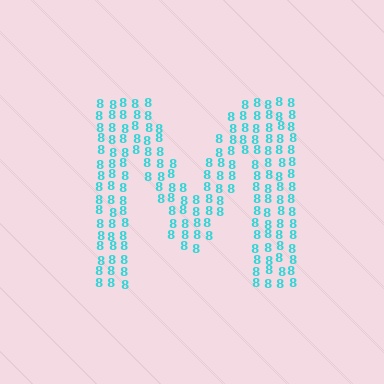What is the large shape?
The large shape is the letter M.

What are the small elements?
The small elements are digit 8's.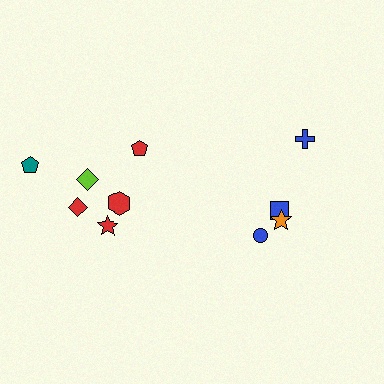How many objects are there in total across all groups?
There are 10 objects.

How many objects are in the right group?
There are 4 objects.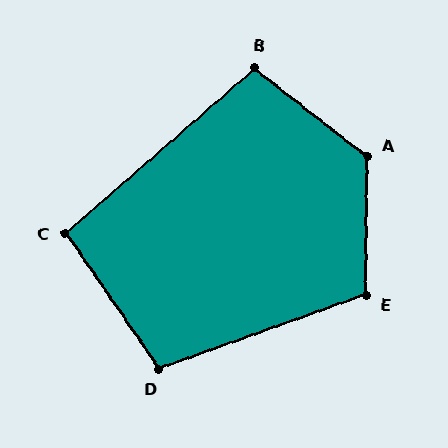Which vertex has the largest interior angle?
A, at approximately 127 degrees.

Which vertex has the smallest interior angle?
C, at approximately 97 degrees.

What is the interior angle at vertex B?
Approximately 101 degrees (obtuse).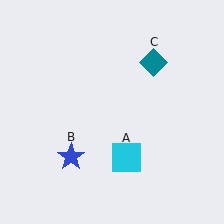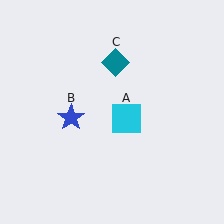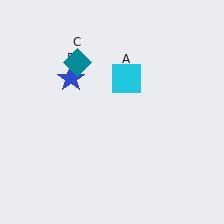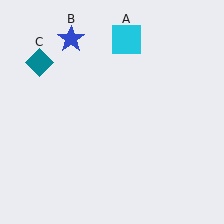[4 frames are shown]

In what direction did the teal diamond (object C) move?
The teal diamond (object C) moved left.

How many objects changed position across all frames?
3 objects changed position: cyan square (object A), blue star (object B), teal diamond (object C).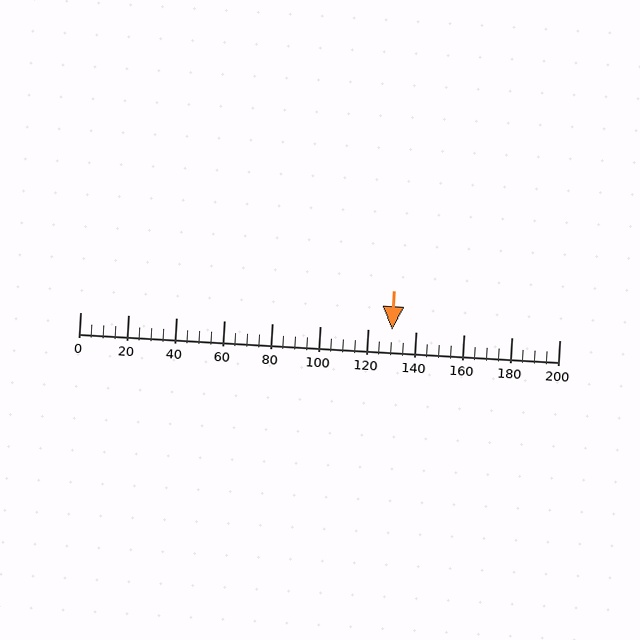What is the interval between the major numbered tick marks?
The major tick marks are spaced 20 units apart.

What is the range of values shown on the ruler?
The ruler shows values from 0 to 200.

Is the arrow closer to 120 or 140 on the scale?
The arrow is closer to 140.